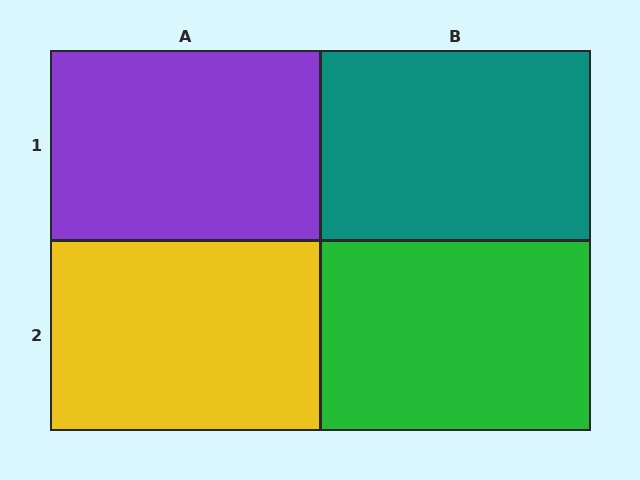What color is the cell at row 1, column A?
Purple.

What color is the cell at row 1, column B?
Teal.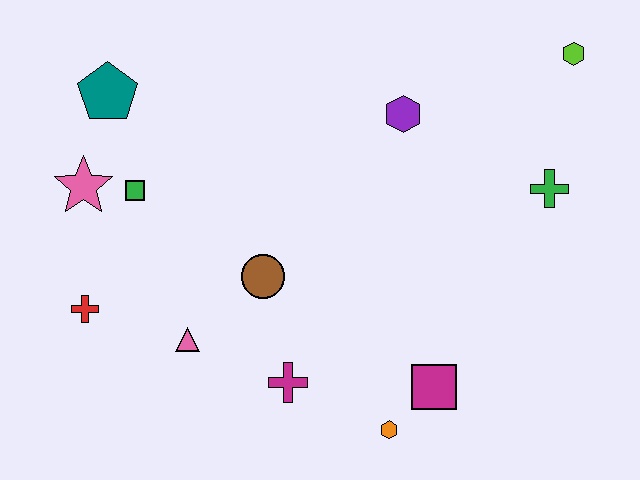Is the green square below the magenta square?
No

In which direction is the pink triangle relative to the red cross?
The pink triangle is to the right of the red cross.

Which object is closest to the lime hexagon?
The green cross is closest to the lime hexagon.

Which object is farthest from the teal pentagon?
The lime hexagon is farthest from the teal pentagon.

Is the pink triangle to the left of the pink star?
No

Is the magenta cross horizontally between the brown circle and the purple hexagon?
Yes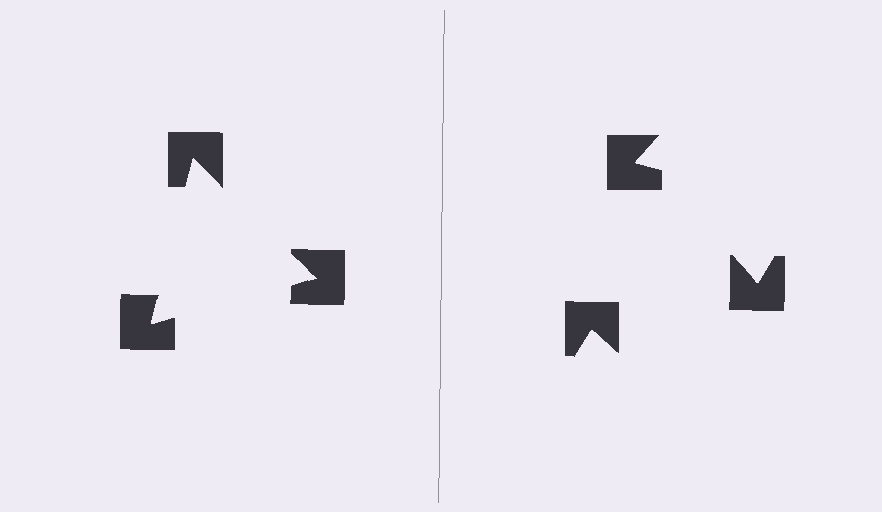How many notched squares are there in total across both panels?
6 — 3 on each side.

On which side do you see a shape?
An illusory triangle appears on the left side. On the right side the wedge cuts are rotated, so no coherent shape forms.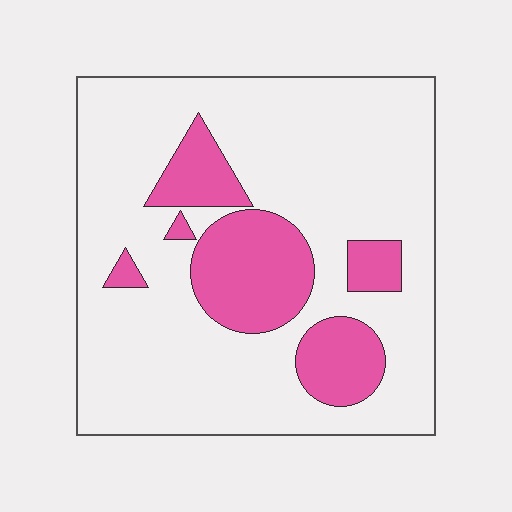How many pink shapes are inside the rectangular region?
6.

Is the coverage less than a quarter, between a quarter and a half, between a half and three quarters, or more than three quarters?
Less than a quarter.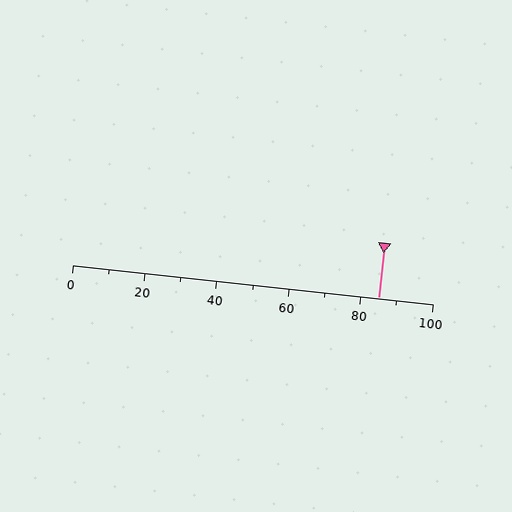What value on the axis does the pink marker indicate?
The marker indicates approximately 85.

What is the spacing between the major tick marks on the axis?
The major ticks are spaced 20 apart.